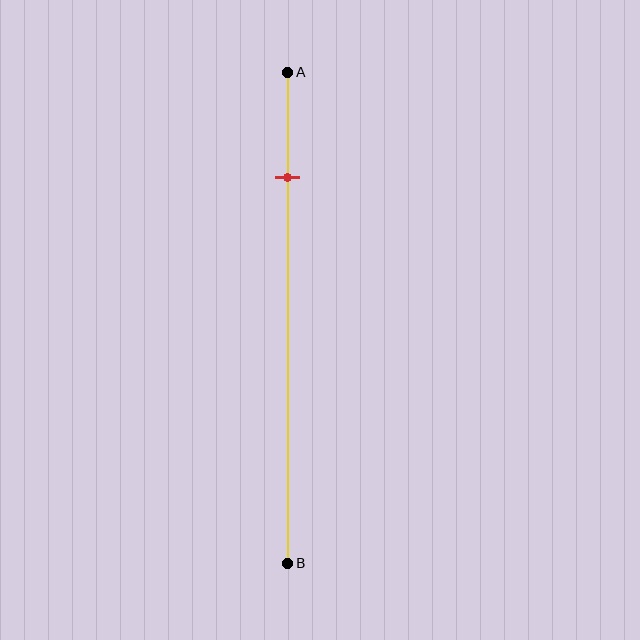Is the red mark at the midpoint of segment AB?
No, the mark is at about 20% from A, not at the 50% midpoint.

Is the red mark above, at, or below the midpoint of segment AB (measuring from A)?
The red mark is above the midpoint of segment AB.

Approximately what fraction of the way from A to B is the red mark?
The red mark is approximately 20% of the way from A to B.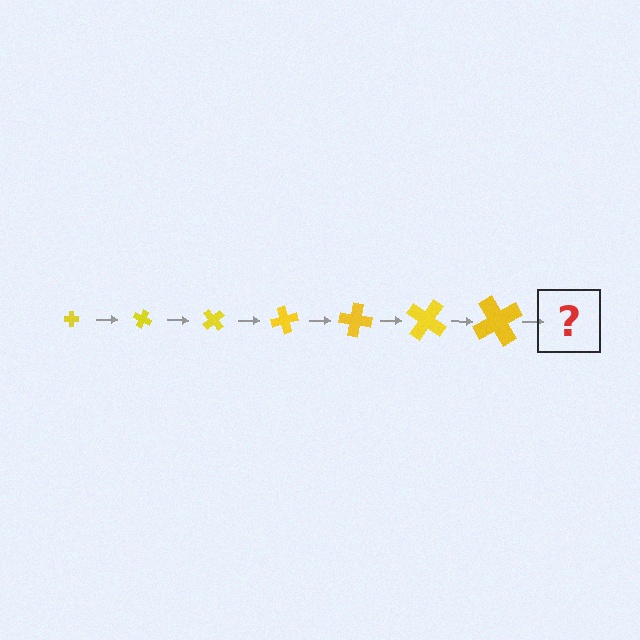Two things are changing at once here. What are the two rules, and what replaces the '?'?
The two rules are that the cross grows larger each step and it rotates 25 degrees each step. The '?' should be a cross, larger than the previous one and rotated 175 degrees from the start.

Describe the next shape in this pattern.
It should be a cross, larger than the previous one and rotated 175 degrees from the start.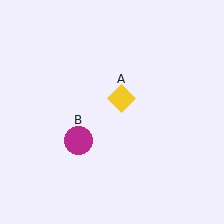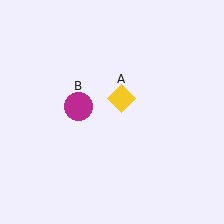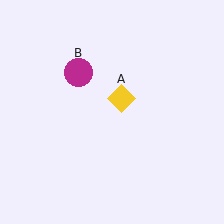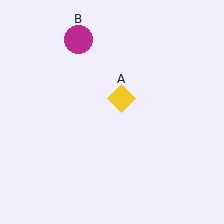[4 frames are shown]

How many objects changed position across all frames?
1 object changed position: magenta circle (object B).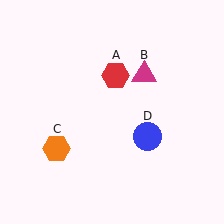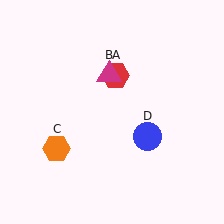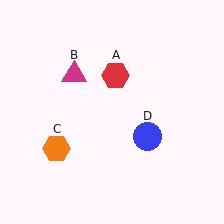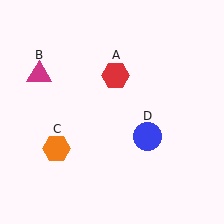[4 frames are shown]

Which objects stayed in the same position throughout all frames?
Red hexagon (object A) and orange hexagon (object C) and blue circle (object D) remained stationary.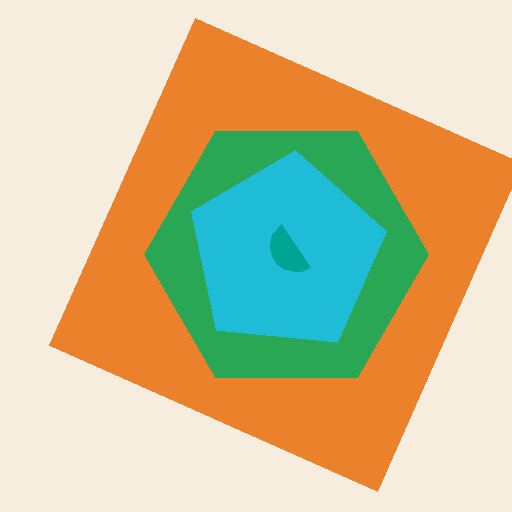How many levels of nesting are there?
4.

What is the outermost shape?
The orange square.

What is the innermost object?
The teal semicircle.